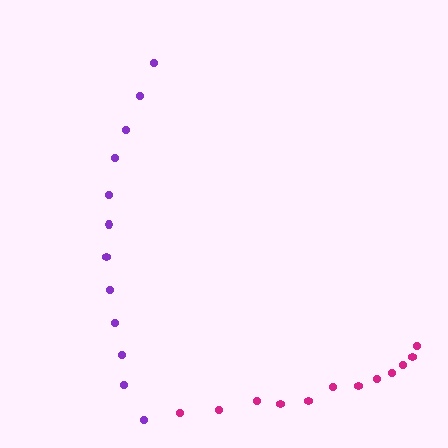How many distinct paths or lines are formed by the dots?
There are 2 distinct paths.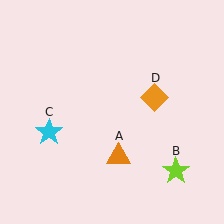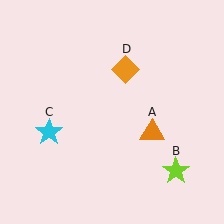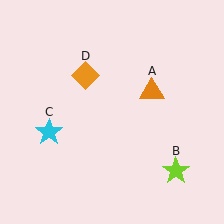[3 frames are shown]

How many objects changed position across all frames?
2 objects changed position: orange triangle (object A), orange diamond (object D).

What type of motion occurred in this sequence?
The orange triangle (object A), orange diamond (object D) rotated counterclockwise around the center of the scene.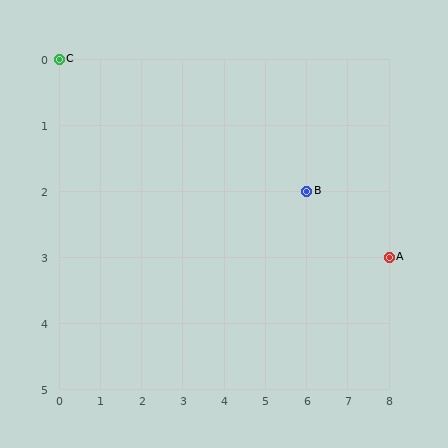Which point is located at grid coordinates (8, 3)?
Point A is at (8, 3).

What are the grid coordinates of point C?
Point C is at grid coordinates (0, 0).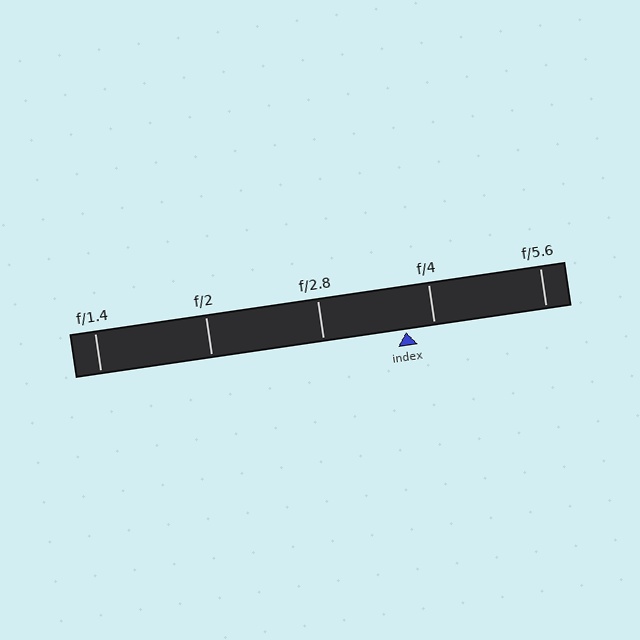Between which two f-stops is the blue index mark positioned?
The index mark is between f/2.8 and f/4.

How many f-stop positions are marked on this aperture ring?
There are 5 f-stop positions marked.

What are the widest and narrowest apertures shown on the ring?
The widest aperture shown is f/1.4 and the narrowest is f/5.6.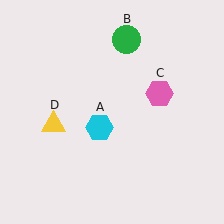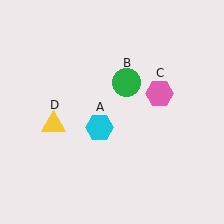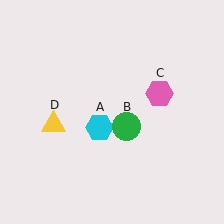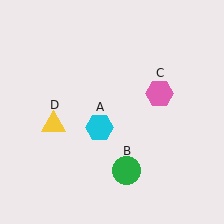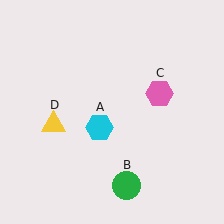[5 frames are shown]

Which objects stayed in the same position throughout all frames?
Cyan hexagon (object A) and pink hexagon (object C) and yellow triangle (object D) remained stationary.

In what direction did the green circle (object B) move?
The green circle (object B) moved down.